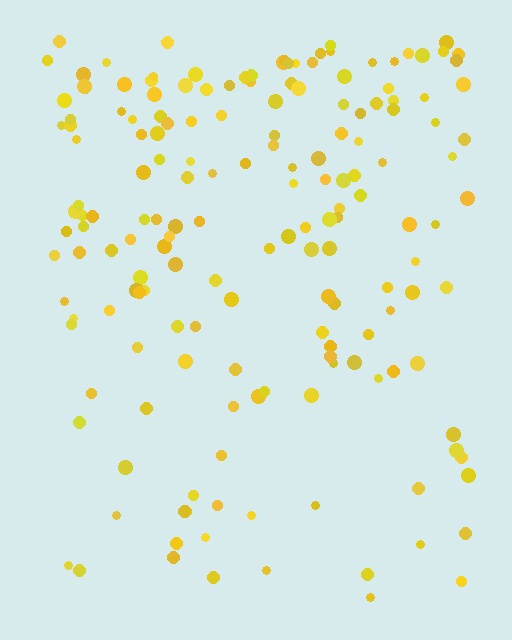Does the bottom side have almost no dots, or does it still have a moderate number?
Still a moderate number, just noticeably fewer than the top.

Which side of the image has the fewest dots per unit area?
The bottom.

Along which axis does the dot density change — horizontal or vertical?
Vertical.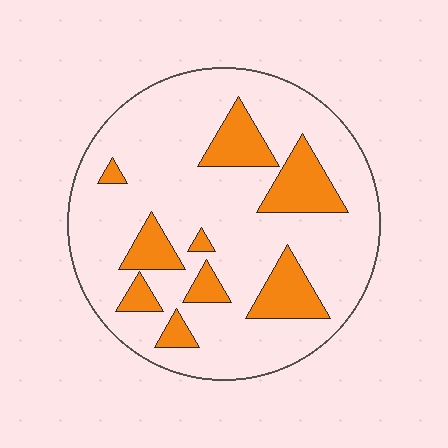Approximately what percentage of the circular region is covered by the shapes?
Approximately 20%.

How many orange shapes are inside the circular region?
9.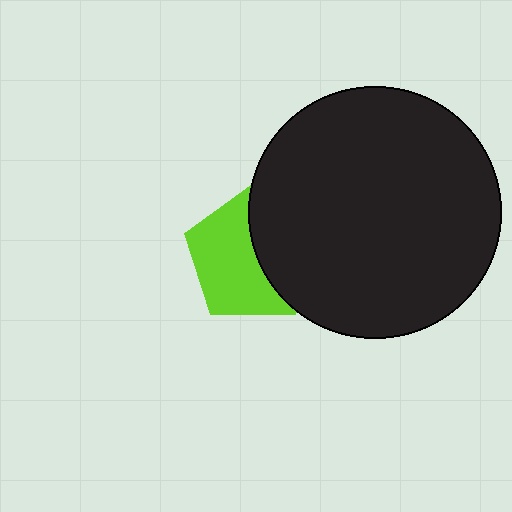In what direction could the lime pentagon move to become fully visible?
The lime pentagon could move left. That would shift it out from behind the black circle entirely.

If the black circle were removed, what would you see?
You would see the complete lime pentagon.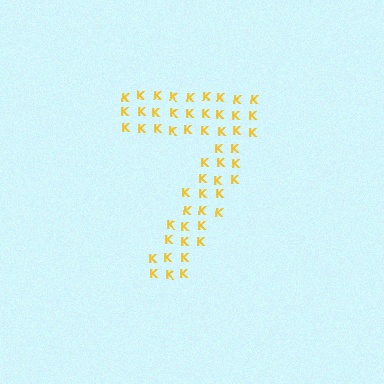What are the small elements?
The small elements are letter K's.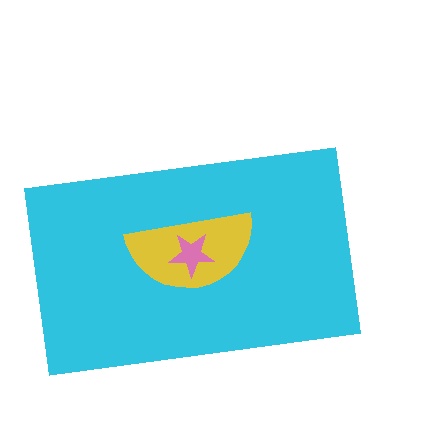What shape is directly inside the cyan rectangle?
The yellow semicircle.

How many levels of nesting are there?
3.